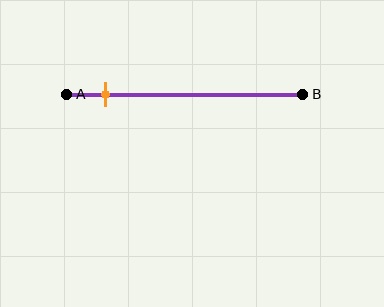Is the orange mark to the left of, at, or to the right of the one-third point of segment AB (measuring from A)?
The orange mark is to the left of the one-third point of segment AB.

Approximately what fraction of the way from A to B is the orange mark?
The orange mark is approximately 15% of the way from A to B.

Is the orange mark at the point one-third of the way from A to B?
No, the mark is at about 15% from A, not at the 33% one-third point.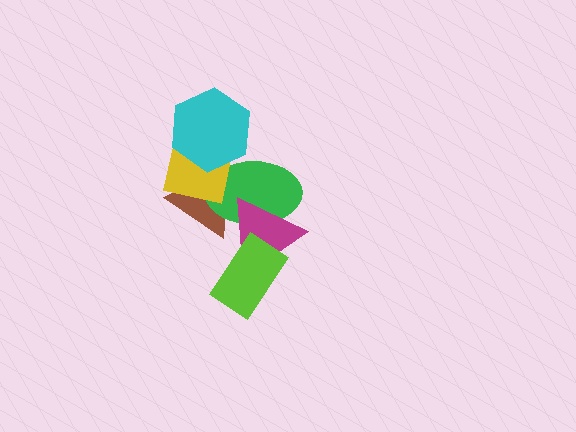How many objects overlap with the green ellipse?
4 objects overlap with the green ellipse.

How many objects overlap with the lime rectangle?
1 object overlaps with the lime rectangle.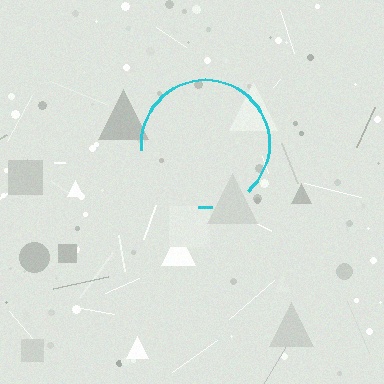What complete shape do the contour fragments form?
The contour fragments form a circle.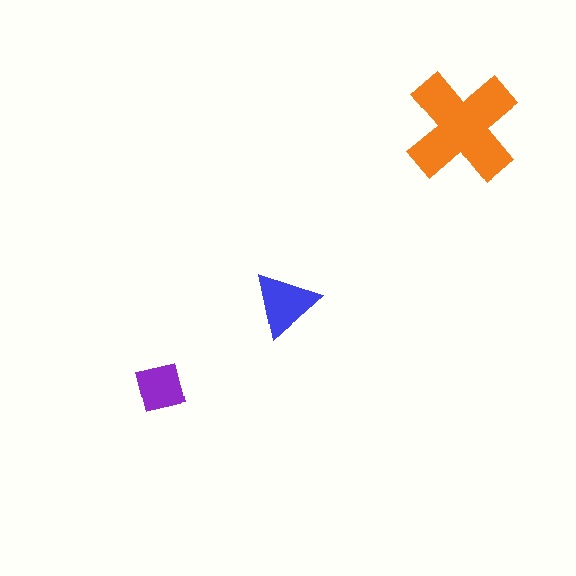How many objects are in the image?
There are 3 objects in the image.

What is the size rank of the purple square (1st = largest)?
3rd.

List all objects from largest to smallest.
The orange cross, the blue triangle, the purple square.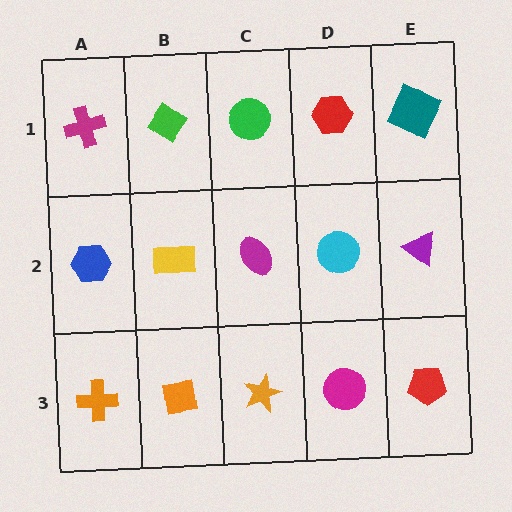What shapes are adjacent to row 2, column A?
A magenta cross (row 1, column A), an orange cross (row 3, column A), a yellow rectangle (row 2, column B).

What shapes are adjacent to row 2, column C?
A green circle (row 1, column C), an orange star (row 3, column C), a yellow rectangle (row 2, column B), a cyan circle (row 2, column D).